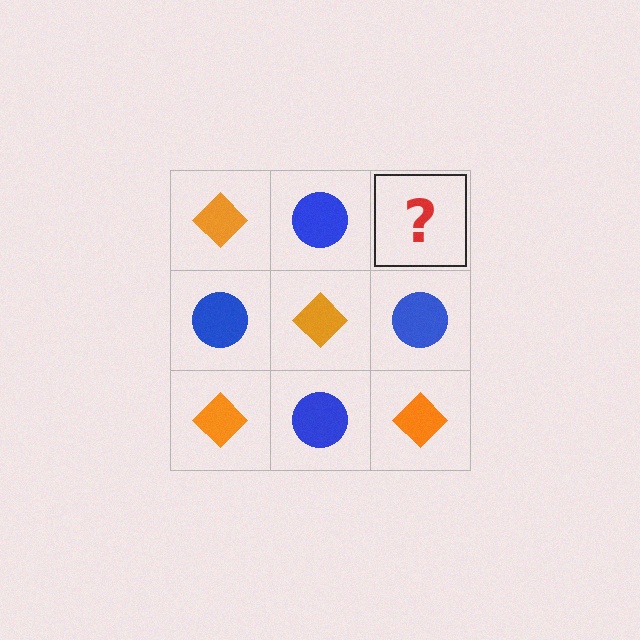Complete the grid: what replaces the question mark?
The question mark should be replaced with an orange diamond.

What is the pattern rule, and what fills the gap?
The rule is that it alternates orange diamond and blue circle in a checkerboard pattern. The gap should be filled with an orange diamond.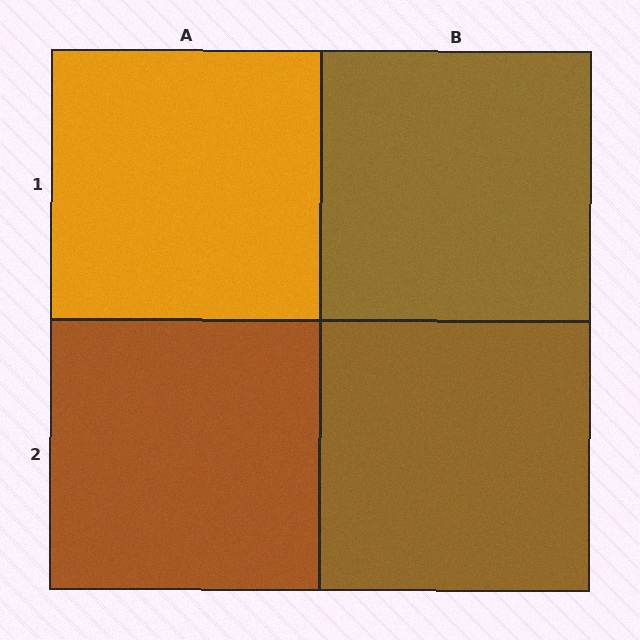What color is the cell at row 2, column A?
Brown.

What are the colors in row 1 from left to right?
Orange, brown.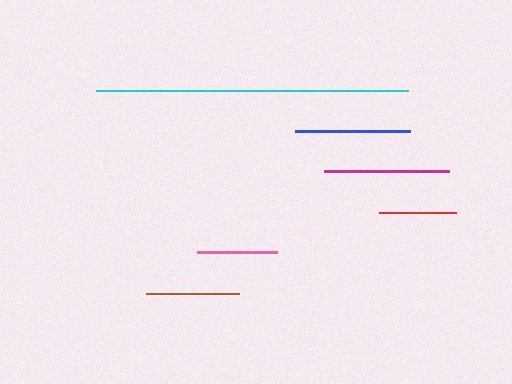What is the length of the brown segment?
The brown segment is approximately 93 pixels long.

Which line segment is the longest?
The cyan line is the longest at approximately 312 pixels.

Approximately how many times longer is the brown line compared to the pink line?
The brown line is approximately 1.2 times the length of the pink line.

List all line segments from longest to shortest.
From longest to shortest: cyan, magenta, blue, brown, pink, red.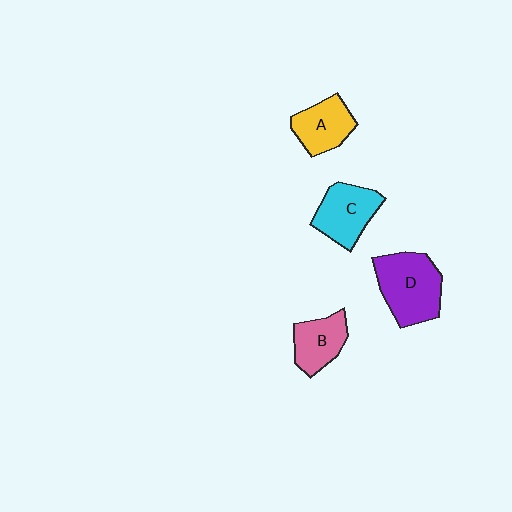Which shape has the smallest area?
Shape B (pink).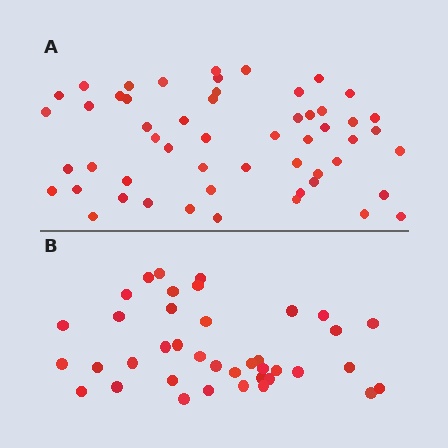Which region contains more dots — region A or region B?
Region A (the top region) has more dots.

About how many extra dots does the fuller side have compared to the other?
Region A has approximately 15 more dots than region B.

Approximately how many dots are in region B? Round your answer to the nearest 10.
About 40 dots. (The exact count is 39, which rounds to 40.)